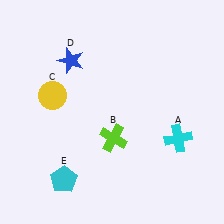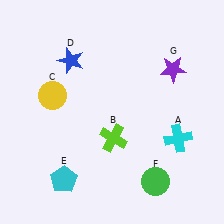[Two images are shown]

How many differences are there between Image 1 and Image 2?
There are 2 differences between the two images.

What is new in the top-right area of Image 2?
A purple star (G) was added in the top-right area of Image 2.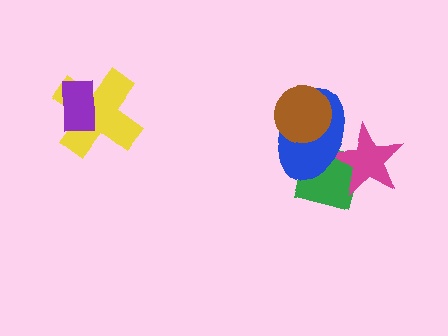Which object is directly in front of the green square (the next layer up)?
The magenta star is directly in front of the green square.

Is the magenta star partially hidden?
Yes, it is partially covered by another shape.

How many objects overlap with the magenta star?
2 objects overlap with the magenta star.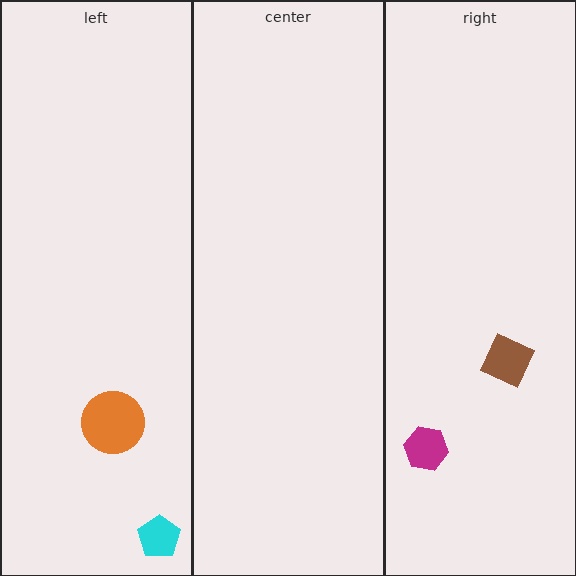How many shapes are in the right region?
2.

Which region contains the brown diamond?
The right region.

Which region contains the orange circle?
The left region.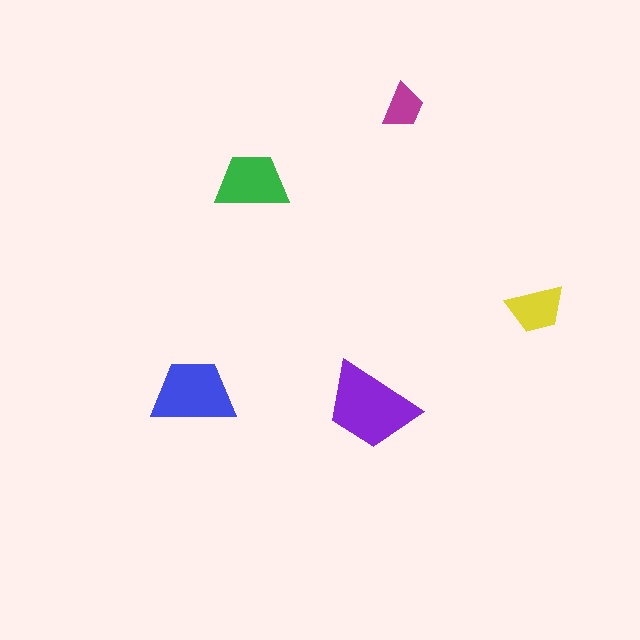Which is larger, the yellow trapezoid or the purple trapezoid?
The purple one.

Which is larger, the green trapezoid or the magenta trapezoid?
The green one.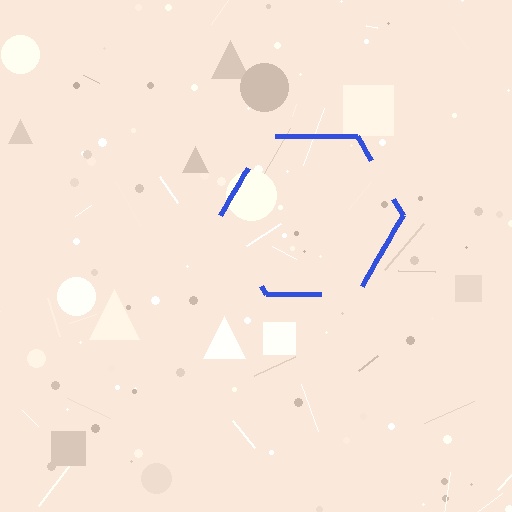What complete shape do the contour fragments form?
The contour fragments form a hexagon.